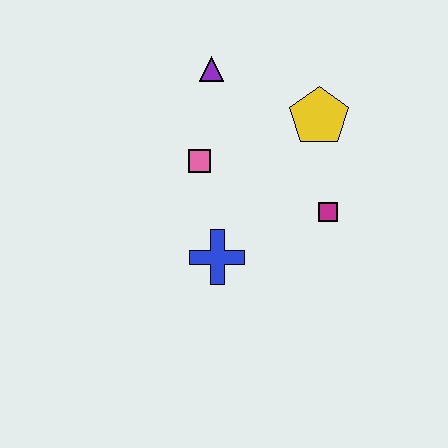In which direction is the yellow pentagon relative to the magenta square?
The yellow pentagon is above the magenta square.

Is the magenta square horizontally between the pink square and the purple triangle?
No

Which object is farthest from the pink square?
The magenta square is farthest from the pink square.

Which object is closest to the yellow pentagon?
The magenta square is closest to the yellow pentagon.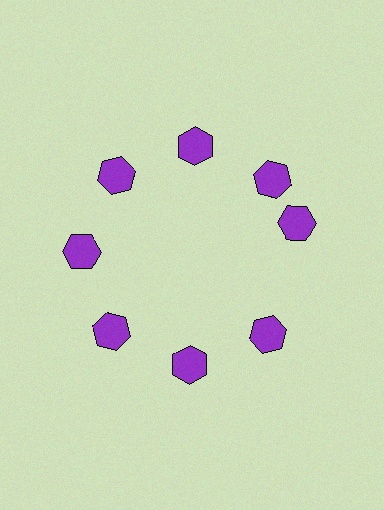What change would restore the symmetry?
The symmetry would be restored by rotating it back into even spacing with its neighbors so that all 8 hexagons sit at equal angles and equal distance from the center.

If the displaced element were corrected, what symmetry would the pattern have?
It would have 8-fold rotational symmetry — the pattern would map onto itself every 45 degrees.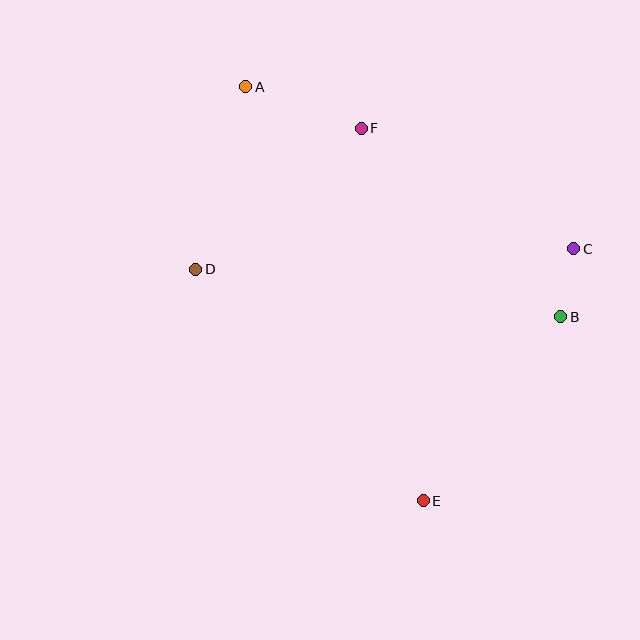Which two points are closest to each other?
Points B and C are closest to each other.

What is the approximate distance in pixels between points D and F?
The distance between D and F is approximately 217 pixels.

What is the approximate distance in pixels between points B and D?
The distance between B and D is approximately 368 pixels.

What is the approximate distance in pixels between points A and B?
The distance between A and B is approximately 390 pixels.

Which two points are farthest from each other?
Points A and E are farthest from each other.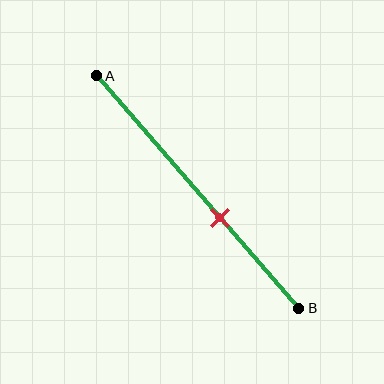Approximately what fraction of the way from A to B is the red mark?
The red mark is approximately 60% of the way from A to B.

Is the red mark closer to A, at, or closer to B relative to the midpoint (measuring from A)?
The red mark is closer to point B than the midpoint of segment AB.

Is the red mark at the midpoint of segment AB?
No, the mark is at about 60% from A, not at the 50% midpoint.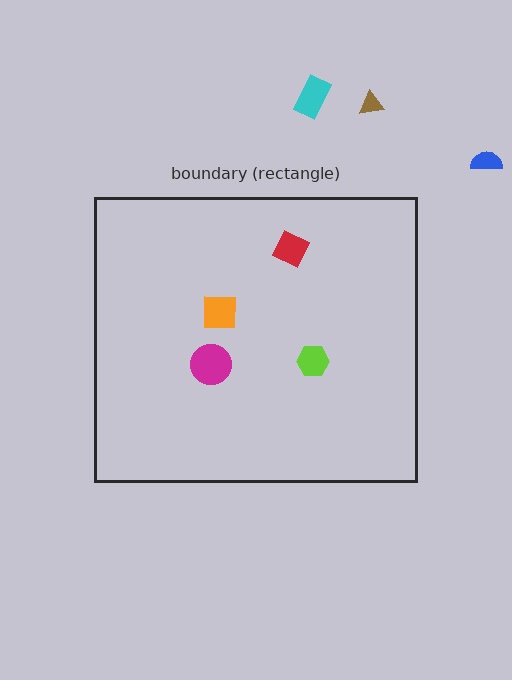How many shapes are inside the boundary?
4 inside, 3 outside.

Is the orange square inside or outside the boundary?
Inside.